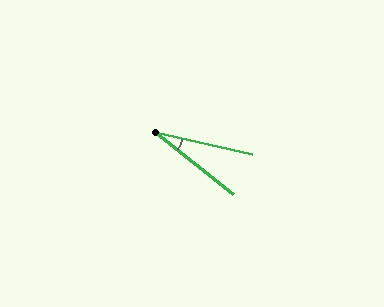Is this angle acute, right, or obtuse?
It is acute.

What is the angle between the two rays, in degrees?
Approximately 25 degrees.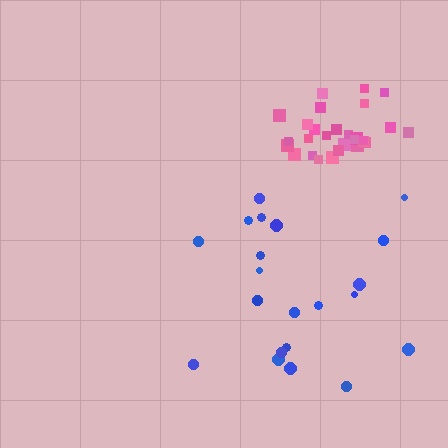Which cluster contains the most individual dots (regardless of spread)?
Pink (28).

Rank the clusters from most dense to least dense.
pink, blue.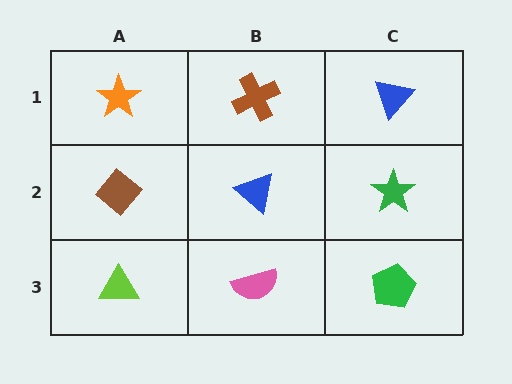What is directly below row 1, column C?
A green star.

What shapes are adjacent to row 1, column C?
A green star (row 2, column C), a brown cross (row 1, column B).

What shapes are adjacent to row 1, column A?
A brown diamond (row 2, column A), a brown cross (row 1, column B).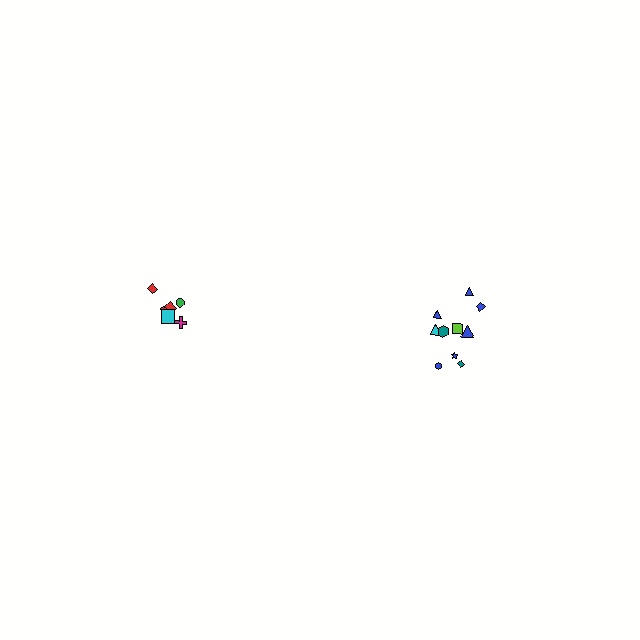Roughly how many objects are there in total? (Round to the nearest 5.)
Roughly 15 objects in total.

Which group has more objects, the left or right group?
The right group.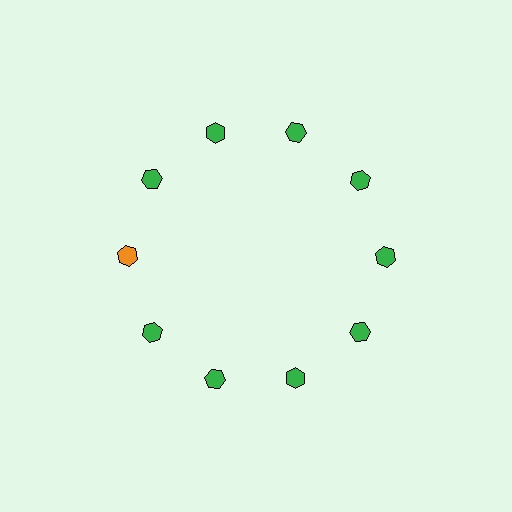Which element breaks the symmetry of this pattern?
The orange hexagon at roughly the 9 o'clock position breaks the symmetry. All other shapes are green hexagons.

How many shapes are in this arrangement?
There are 10 shapes arranged in a ring pattern.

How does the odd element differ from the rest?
It has a different color: orange instead of green.